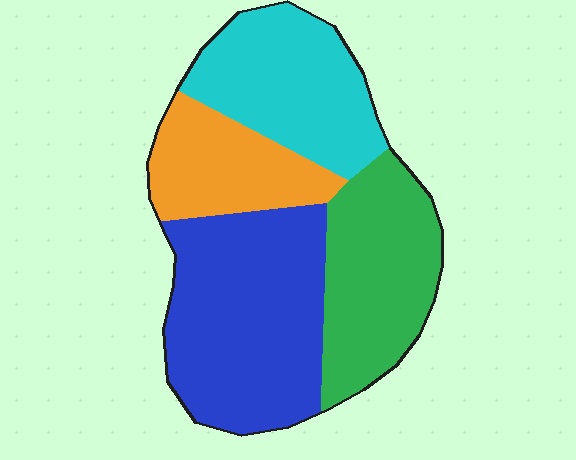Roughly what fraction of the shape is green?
Green takes up about one quarter (1/4) of the shape.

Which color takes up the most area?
Blue, at roughly 35%.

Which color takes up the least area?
Orange, at roughly 15%.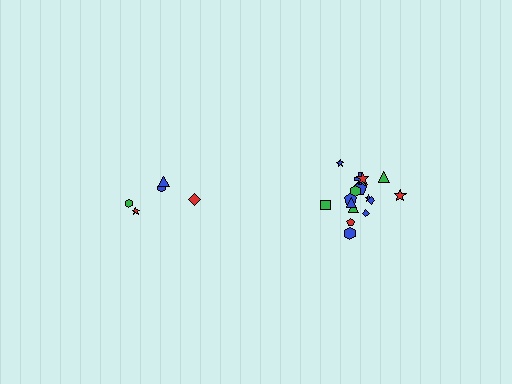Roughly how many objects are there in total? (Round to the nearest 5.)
Roughly 25 objects in total.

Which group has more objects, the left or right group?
The right group.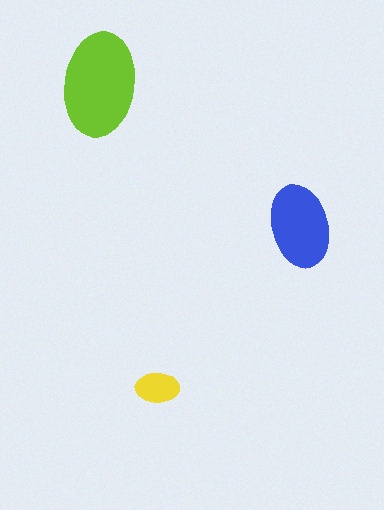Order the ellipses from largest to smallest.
the lime one, the blue one, the yellow one.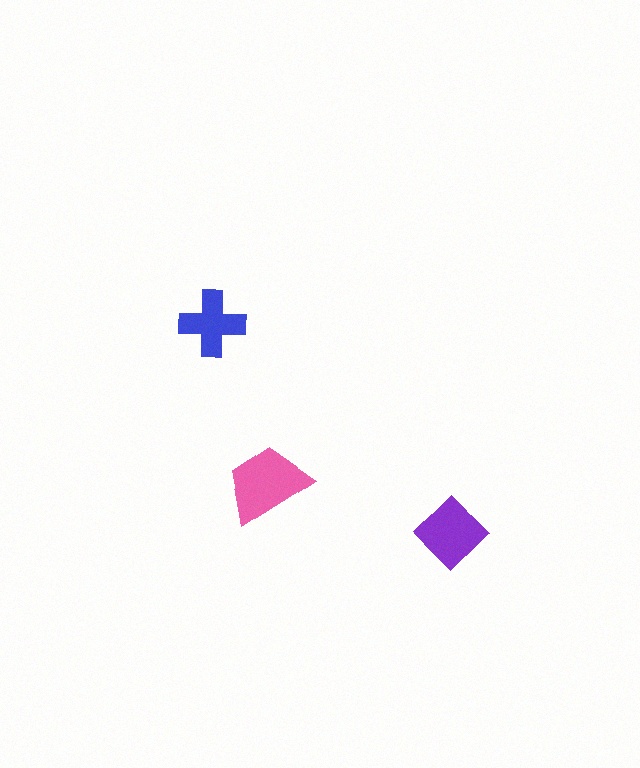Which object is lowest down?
The purple diamond is bottommost.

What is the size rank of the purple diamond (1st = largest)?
2nd.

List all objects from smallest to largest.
The blue cross, the purple diamond, the pink trapezoid.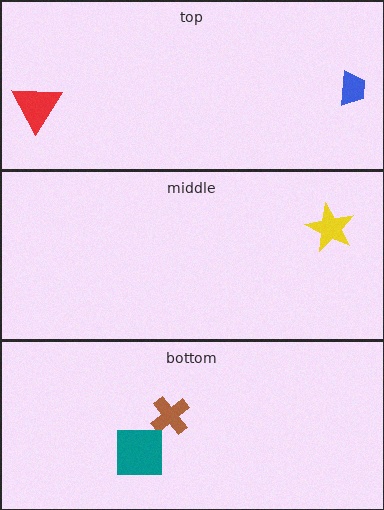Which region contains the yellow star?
The middle region.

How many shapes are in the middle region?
1.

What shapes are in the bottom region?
The brown cross, the teal square.